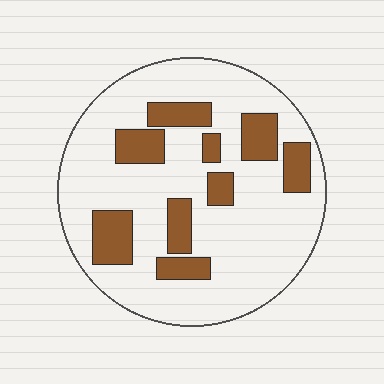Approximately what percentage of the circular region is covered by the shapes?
Approximately 25%.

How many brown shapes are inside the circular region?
9.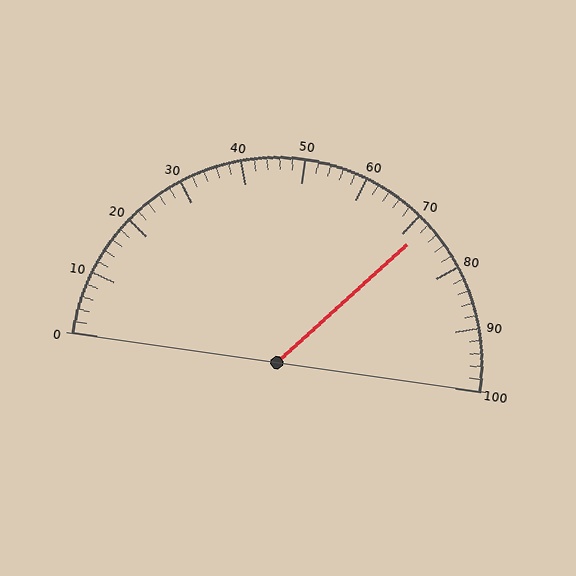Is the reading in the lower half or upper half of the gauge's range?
The reading is in the upper half of the range (0 to 100).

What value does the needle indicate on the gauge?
The needle indicates approximately 72.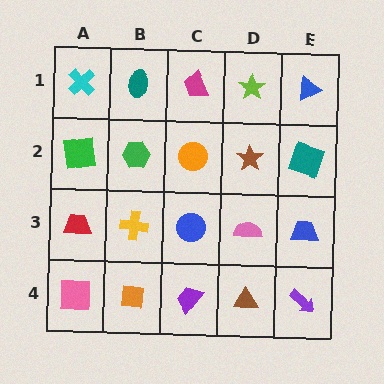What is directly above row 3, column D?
A brown star.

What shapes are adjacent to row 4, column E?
A blue trapezoid (row 3, column E), a brown triangle (row 4, column D).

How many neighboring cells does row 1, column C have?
3.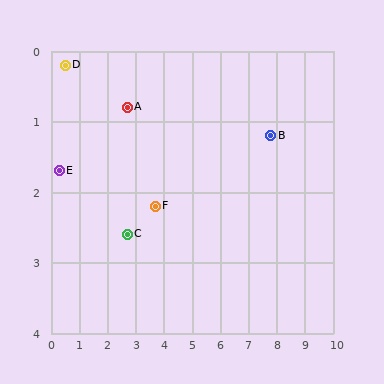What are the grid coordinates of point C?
Point C is at approximately (2.7, 2.6).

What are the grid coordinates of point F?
Point F is at approximately (3.7, 2.2).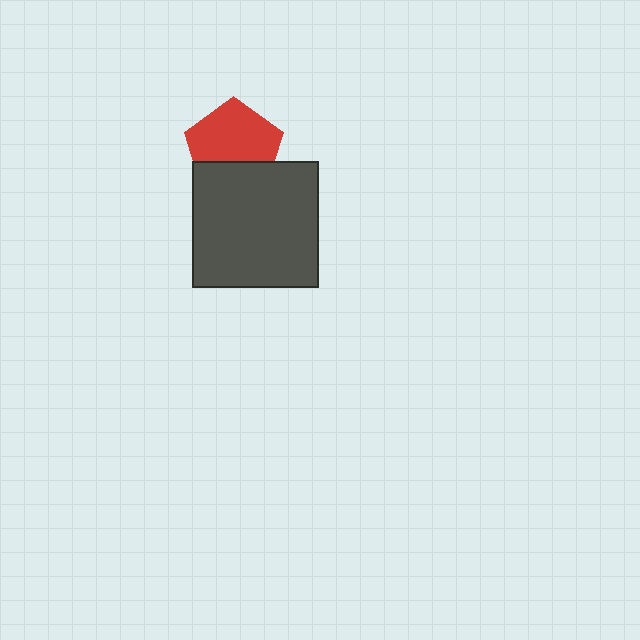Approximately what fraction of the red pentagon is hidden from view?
Roughly 33% of the red pentagon is hidden behind the dark gray square.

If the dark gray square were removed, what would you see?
You would see the complete red pentagon.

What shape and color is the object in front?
The object in front is a dark gray square.